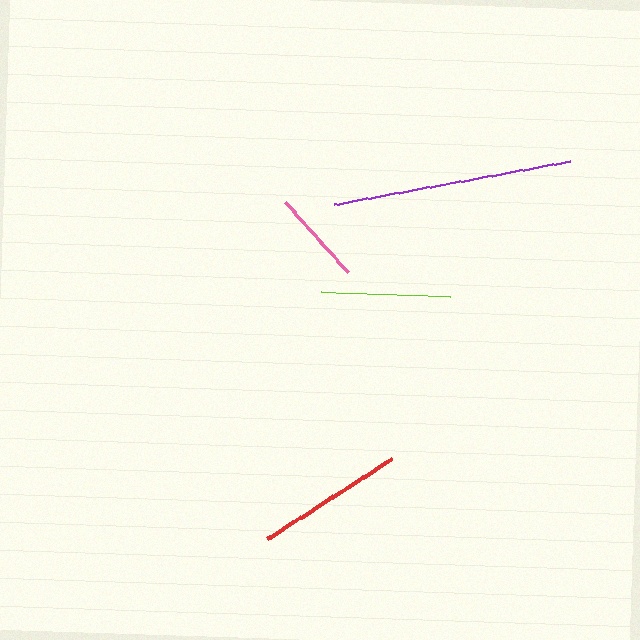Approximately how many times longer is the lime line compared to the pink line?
The lime line is approximately 1.4 times the length of the pink line.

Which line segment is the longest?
The purple line is the longest at approximately 240 pixels.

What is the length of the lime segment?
The lime segment is approximately 129 pixels long.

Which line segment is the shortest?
The pink line is the shortest at approximately 94 pixels.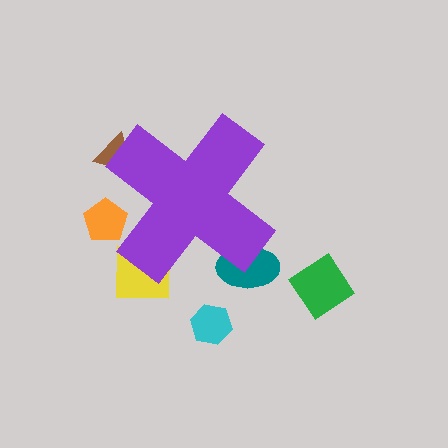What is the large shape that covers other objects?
A purple cross.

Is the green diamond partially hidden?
No, the green diamond is fully visible.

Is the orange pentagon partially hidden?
Yes, the orange pentagon is partially hidden behind the purple cross.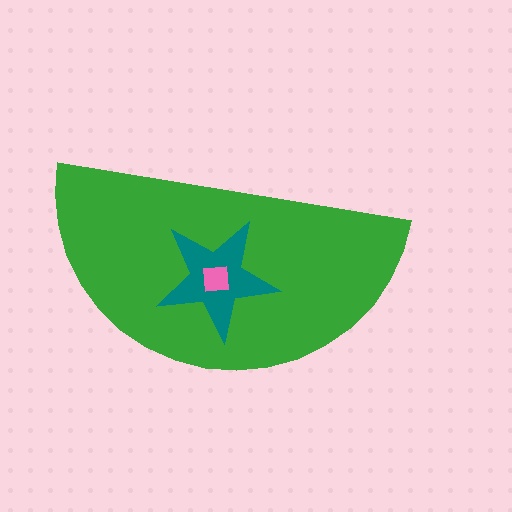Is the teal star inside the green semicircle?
Yes.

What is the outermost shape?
The green semicircle.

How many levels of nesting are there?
3.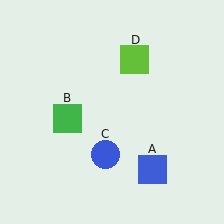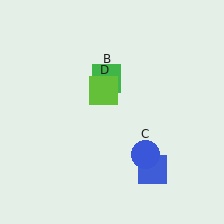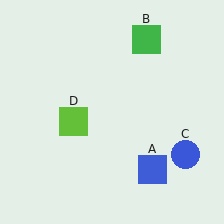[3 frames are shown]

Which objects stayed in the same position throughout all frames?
Blue square (object A) remained stationary.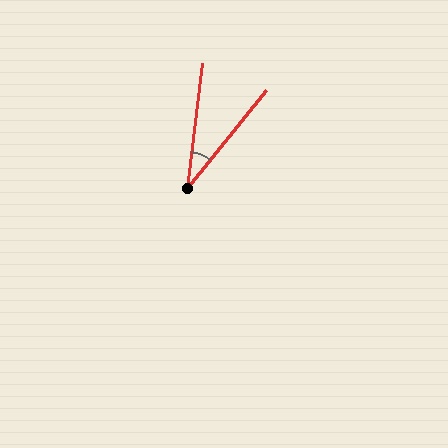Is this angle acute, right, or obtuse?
It is acute.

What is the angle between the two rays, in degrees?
Approximately 32 degrees.